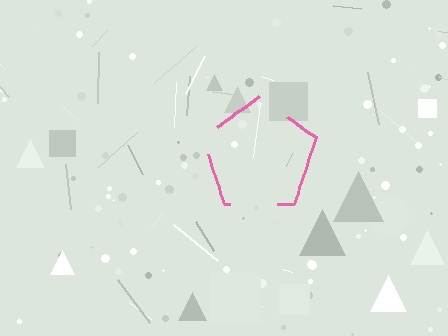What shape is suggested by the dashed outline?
The dashed outline suggests a pentagon.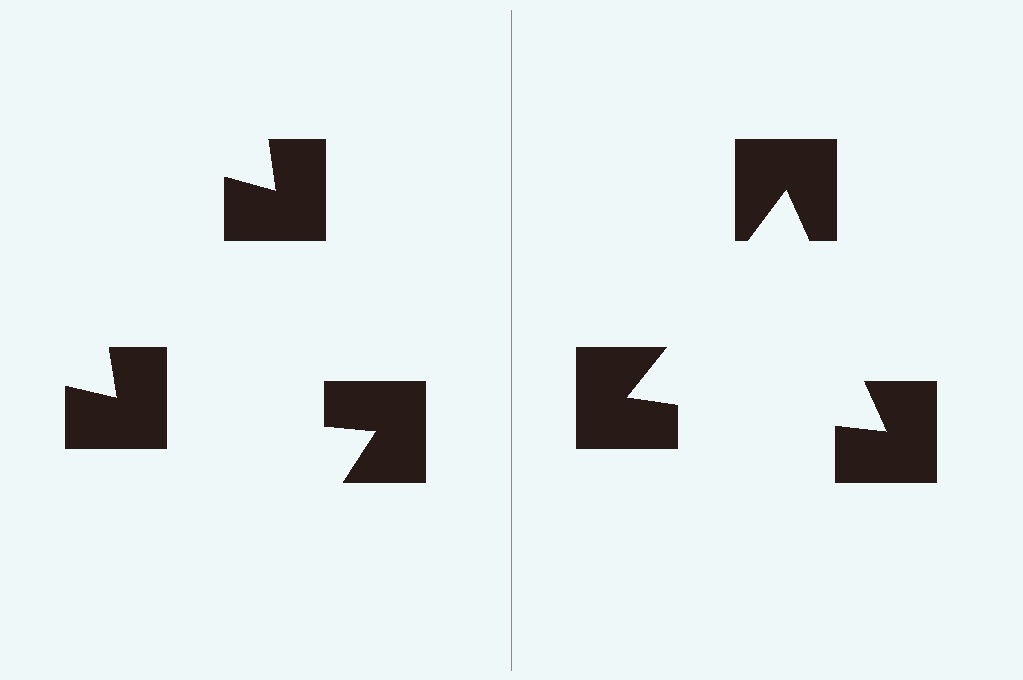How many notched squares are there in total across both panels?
6 — 3 on each side.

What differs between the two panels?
The notched squares are positioned identically on both sides; only the wedge orientations differ. On the right they align to a triangle; on the left they are misaligned.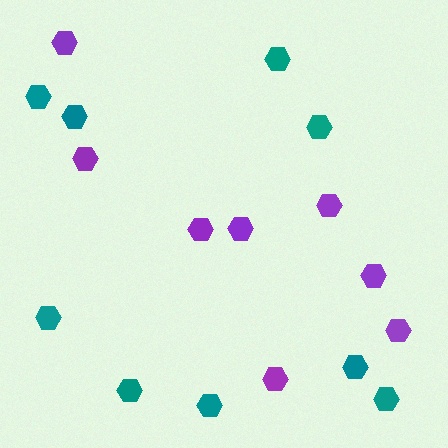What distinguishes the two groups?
There are 2 groups: one group of teal hexagons (9) and one group of purple hexagons (8).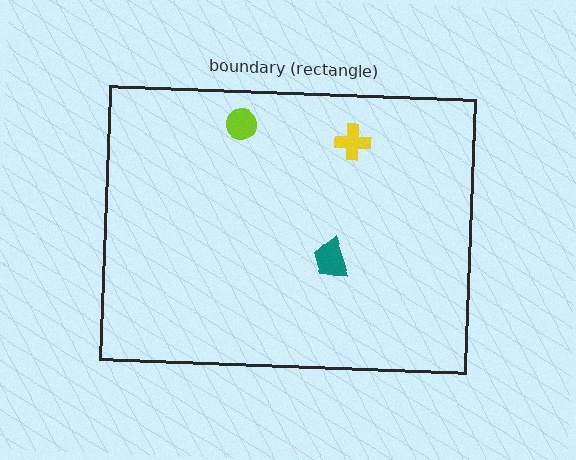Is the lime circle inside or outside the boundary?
Inside.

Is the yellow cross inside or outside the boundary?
Inside.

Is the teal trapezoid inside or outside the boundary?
Inside.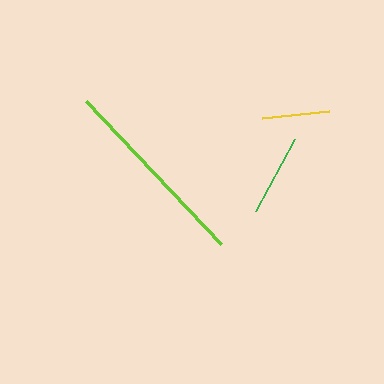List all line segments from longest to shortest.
From longest to shortest: lime, green, yellow.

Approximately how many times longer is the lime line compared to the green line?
The lime line is approximately 2.4 times the length of the green line.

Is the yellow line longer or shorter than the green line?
The green line is longer than the yellow line.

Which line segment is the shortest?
The yellow line is the shortest at approximately 68 pixels.